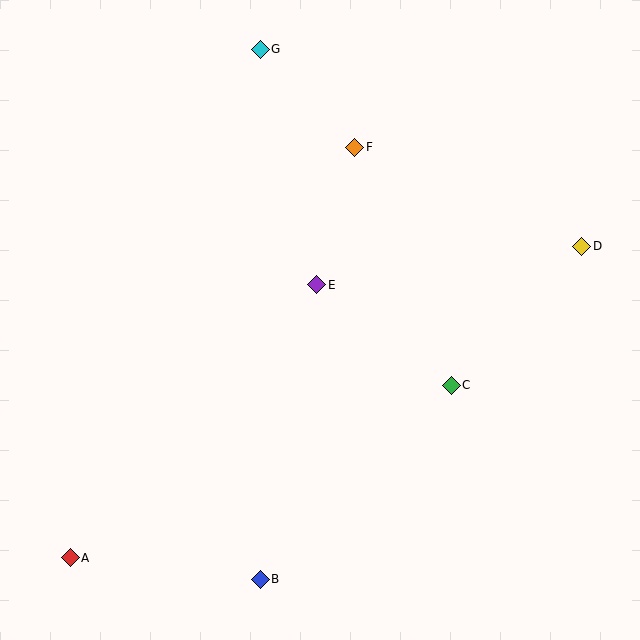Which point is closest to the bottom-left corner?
Point A is closest to the bottom-left corner.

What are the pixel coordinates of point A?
Point A is at (70, 558).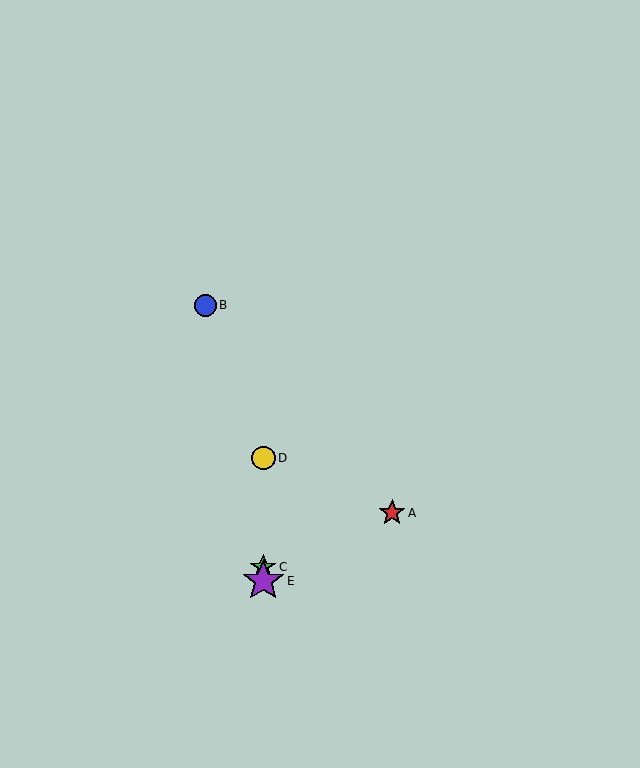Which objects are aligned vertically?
Objects C, D, E are aligned vertically.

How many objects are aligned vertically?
3 objects (C, D, E) are aligned vertically.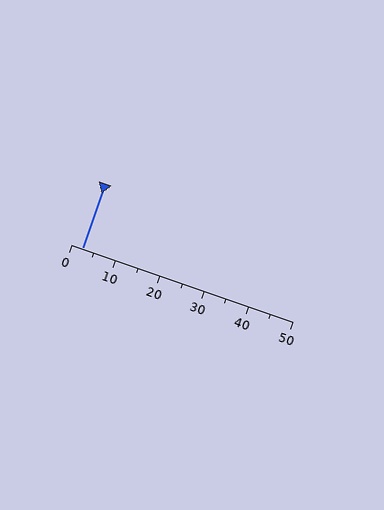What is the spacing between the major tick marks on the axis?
The major ticks are spaced 10 apart.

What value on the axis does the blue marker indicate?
The marker indicates approximately 2.5.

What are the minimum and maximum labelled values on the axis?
The axis runs from 0 to 50.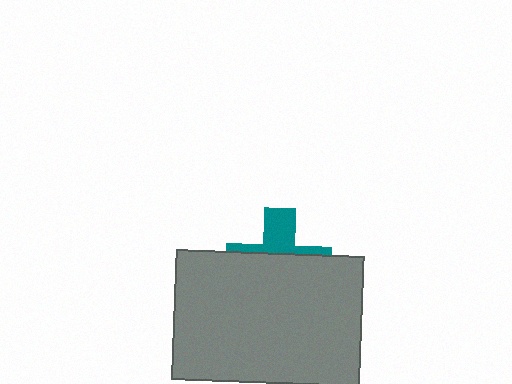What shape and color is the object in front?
The object in front is a gray rectangle.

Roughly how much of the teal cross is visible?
A small part of it is visible (roughly 35%).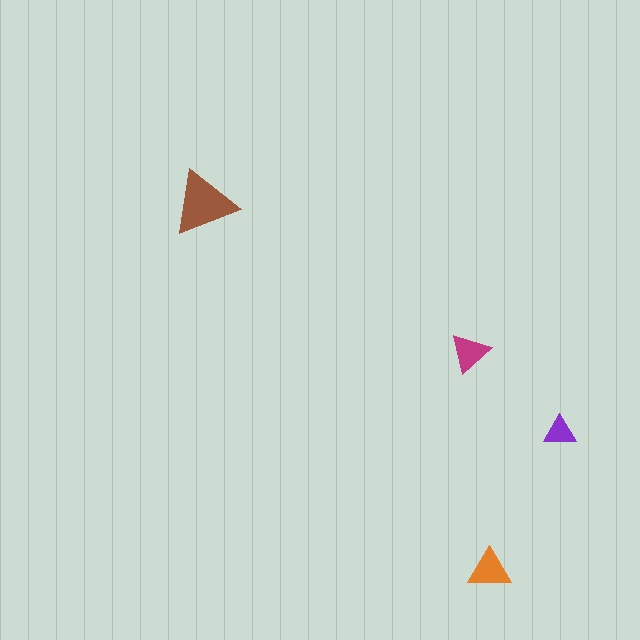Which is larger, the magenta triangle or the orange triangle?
The orange one.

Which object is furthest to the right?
The purple triangle is rightmost.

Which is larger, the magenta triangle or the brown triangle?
The brown one.